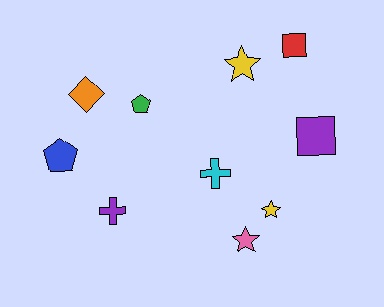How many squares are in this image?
There are 2 squares.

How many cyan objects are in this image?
There is 1 cyan object.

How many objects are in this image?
There are 10 objects.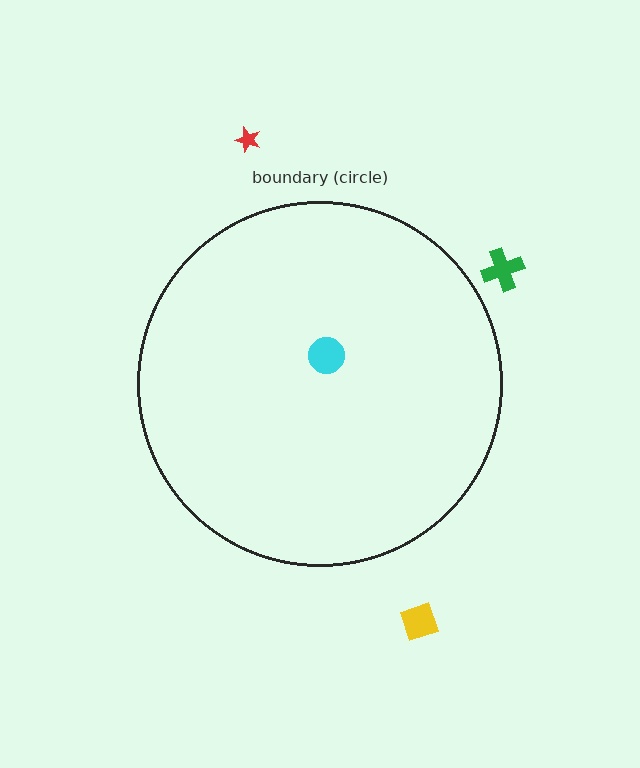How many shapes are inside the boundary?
1 inside, 3 outside.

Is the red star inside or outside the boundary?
Outside.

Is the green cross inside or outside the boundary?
Outside.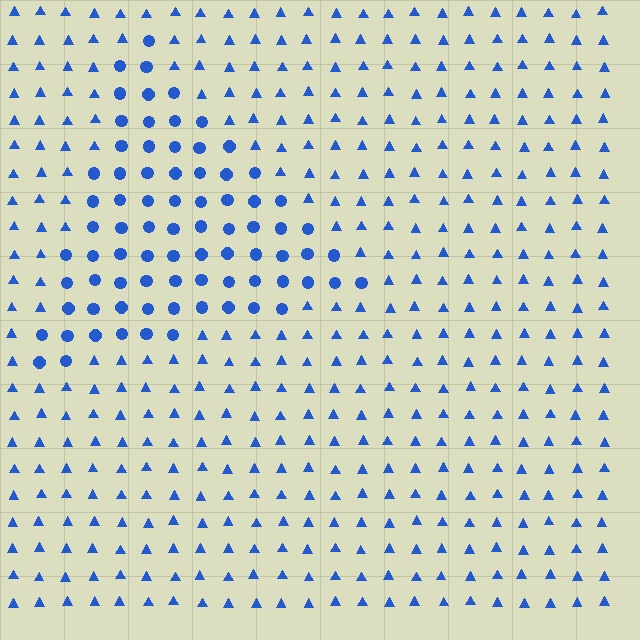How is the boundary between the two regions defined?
The boundary is defined by a change in element shape: circles inside vs. triangles outside. All elements share the same color and spacing.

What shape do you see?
I see a triangle.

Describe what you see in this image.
The image is filled with small blue elements arranged in a uniform grid. A triangle-shaped region contains circles, while the surrounding area contains triangles. The boundary is defined purely by the change in element shape.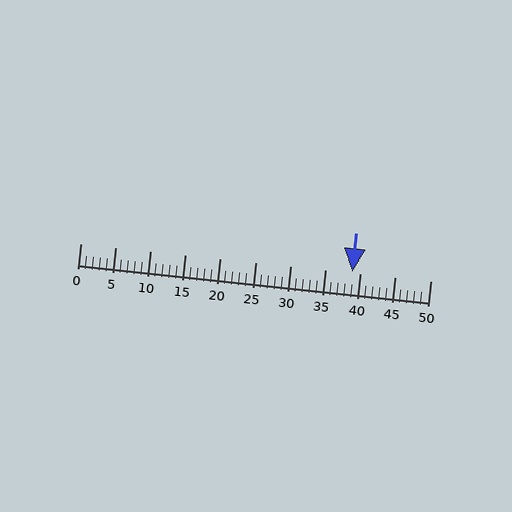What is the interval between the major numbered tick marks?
The major tick marks are spaced 5 units apart.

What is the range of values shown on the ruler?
The ruler shows values from 0 to 50.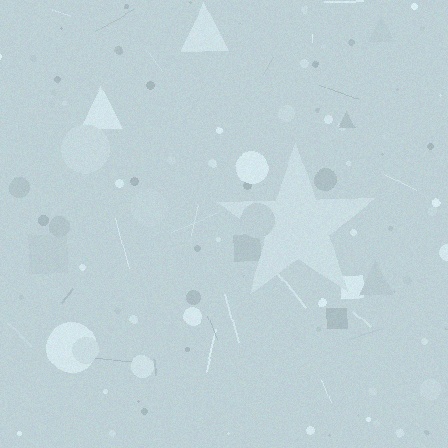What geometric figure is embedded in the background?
A star is embedded in the background.